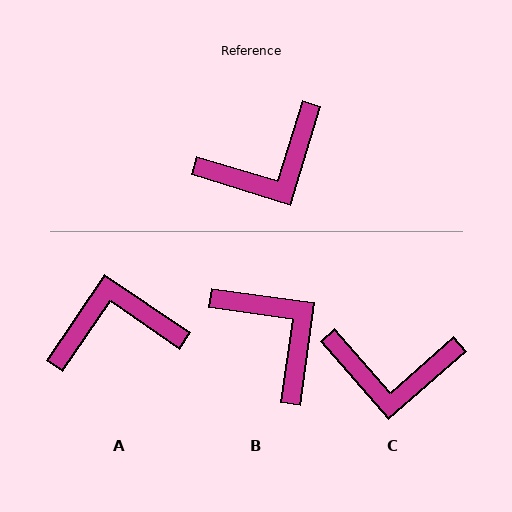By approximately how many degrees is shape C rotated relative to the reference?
Approximately 32 degrees clockwise.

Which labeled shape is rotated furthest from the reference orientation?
A, about 163 degrees away.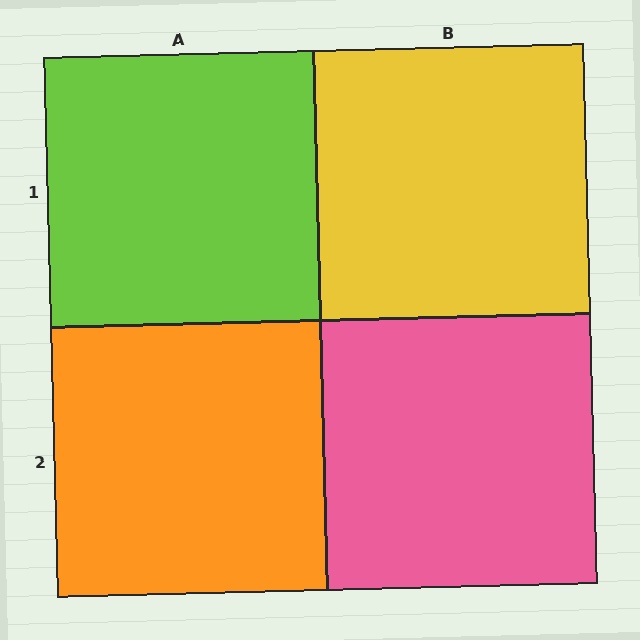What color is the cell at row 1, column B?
Yellow.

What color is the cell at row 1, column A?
Lime.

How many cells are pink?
1 cell is pink.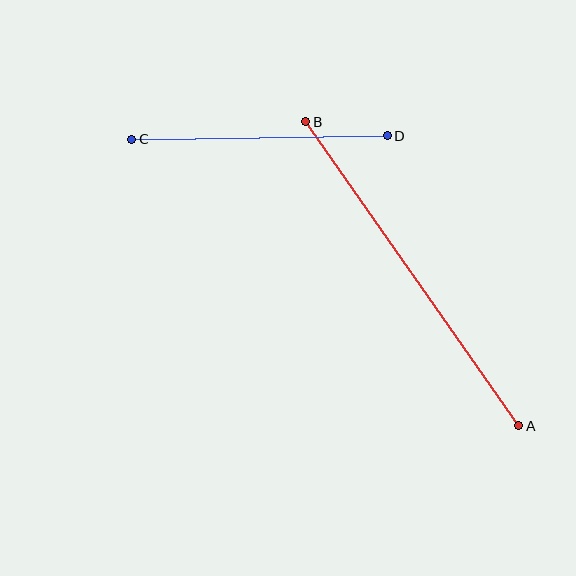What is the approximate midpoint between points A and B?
The midpoint is at approximately (412, 274) pixels.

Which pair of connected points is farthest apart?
Points A and B are farthest apart.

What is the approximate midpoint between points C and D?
The midpoint is at approximately (260, 137) pixels.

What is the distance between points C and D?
The distance is approximately 255 pixels.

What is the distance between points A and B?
The distance is approximately 371 pixels.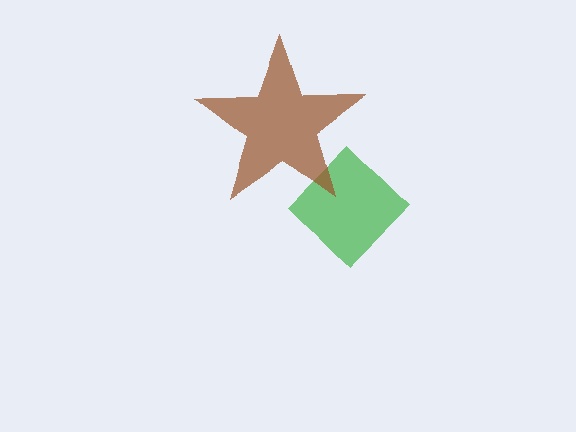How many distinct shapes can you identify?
There are 2 distinct shapes: a green diamond, a brown star.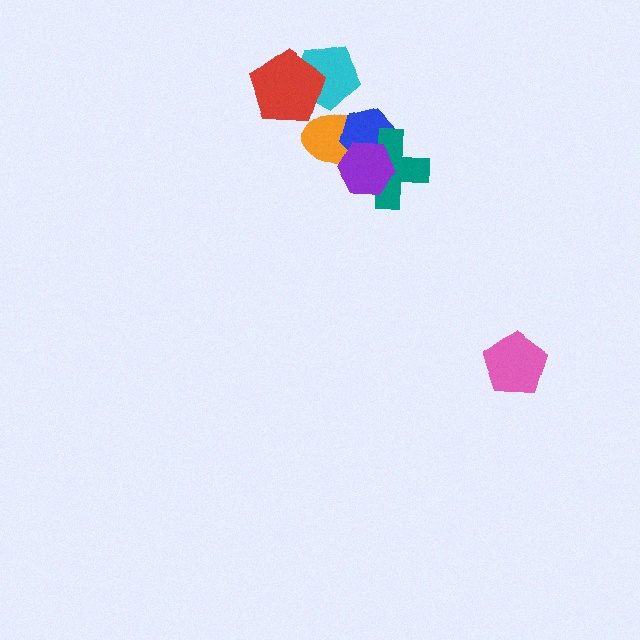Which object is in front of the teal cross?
The purple hexagon is in front of the teal cross.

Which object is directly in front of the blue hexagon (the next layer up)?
The teal cross is directly in front of the blue hexagon.